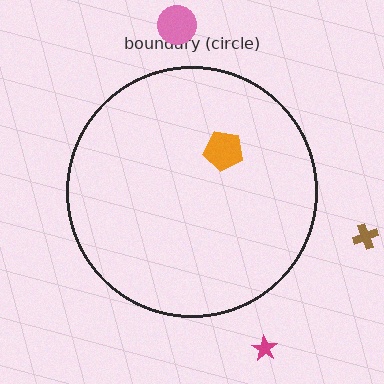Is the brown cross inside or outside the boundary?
Outside.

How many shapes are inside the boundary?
1 inside, 3 outside.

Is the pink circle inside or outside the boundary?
Outside.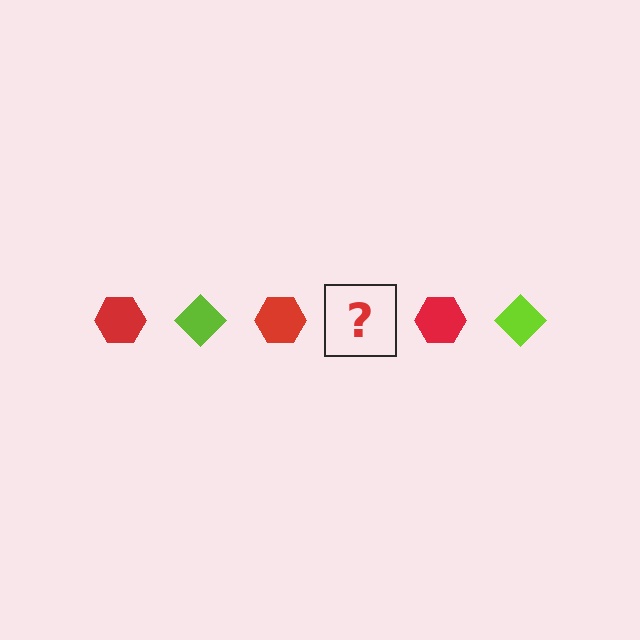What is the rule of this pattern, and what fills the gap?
The rule is that the pattern alternates between red hexagon and lime diamond. The gap should be filled with a lime diamond.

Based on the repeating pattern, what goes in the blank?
The blank should be a lime diamond.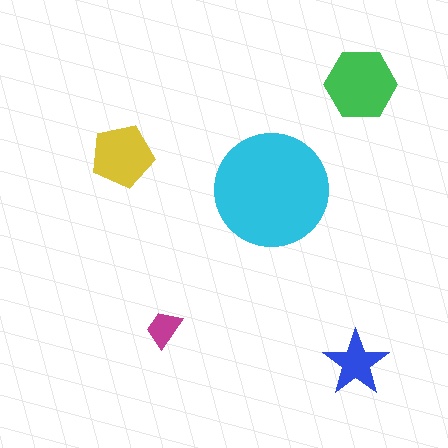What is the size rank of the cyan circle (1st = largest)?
1st.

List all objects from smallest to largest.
The magenta trapezoid, the blue star, the yellow pentagon, the green hexagon, the cyan circle.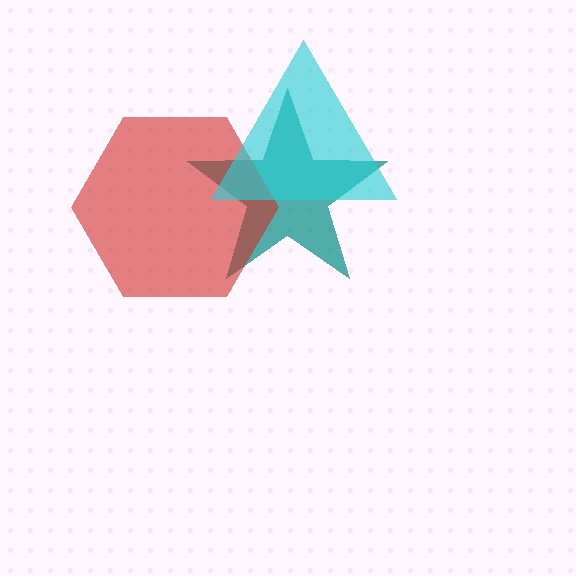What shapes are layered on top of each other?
The layered shapes are: a teal star, a red hexagon, a cyan triangle.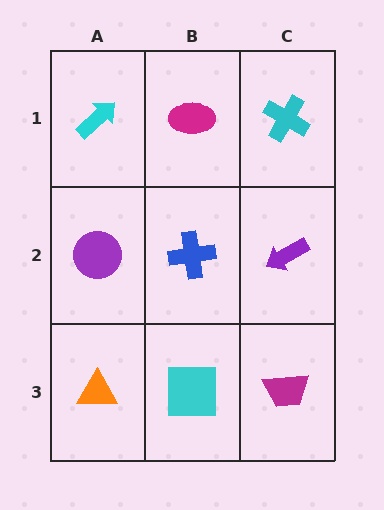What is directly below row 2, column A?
An orange triangle.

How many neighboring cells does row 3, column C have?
2.